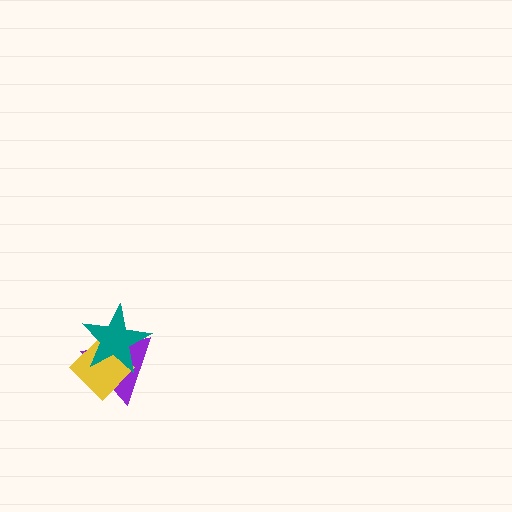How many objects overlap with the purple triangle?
2 objects overlap with the purple triangle.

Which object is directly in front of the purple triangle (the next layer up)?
The yellow diamond is directly in front of the purple triangle.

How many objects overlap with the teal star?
2 objects overlap with the teal star.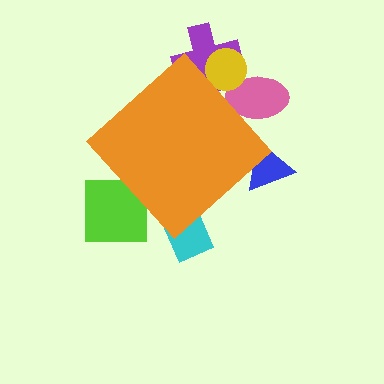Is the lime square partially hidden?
Yes, the lime square is partially hidden behind the orange diamond.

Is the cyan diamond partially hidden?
Yes, the cyan diamond is partially hidden behind the orange diamond.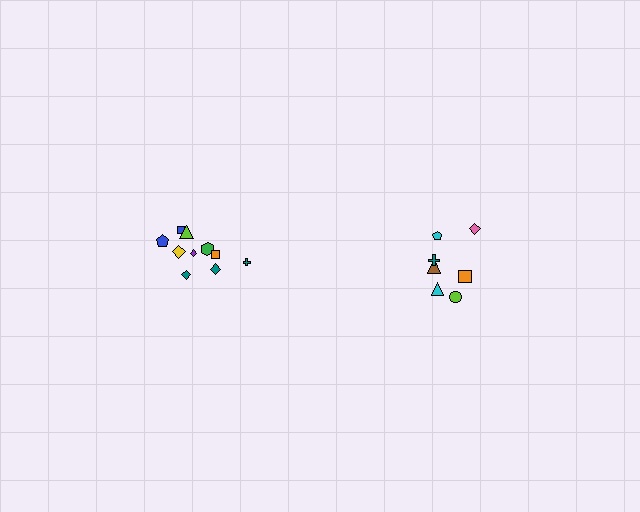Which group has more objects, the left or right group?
The left group.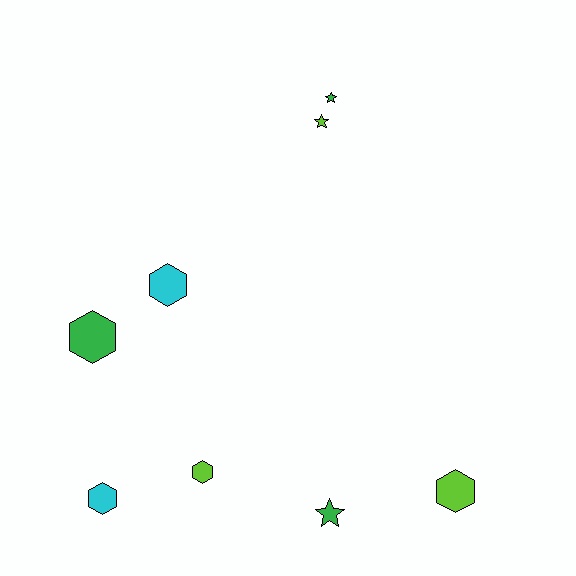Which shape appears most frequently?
Hexagon, with 5 objects.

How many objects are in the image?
There are 8 objects.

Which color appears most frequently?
Green, with 3 objects.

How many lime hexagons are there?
There are 2 lime hexagons.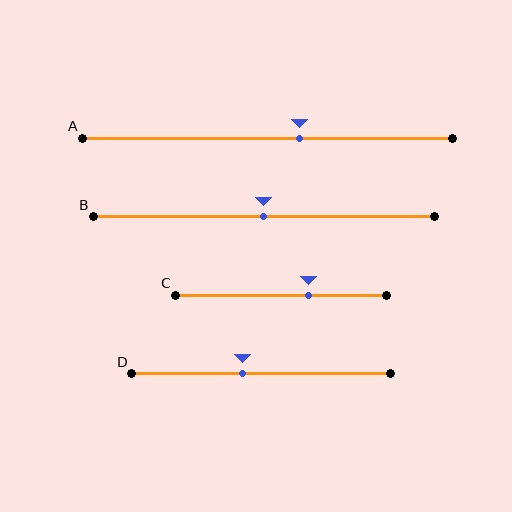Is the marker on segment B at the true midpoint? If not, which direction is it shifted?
Yes, the marker on segment B is at the true midpoint.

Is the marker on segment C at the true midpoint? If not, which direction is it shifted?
No, the marker on segment C is shifted to the right by about 13% of the segment length.